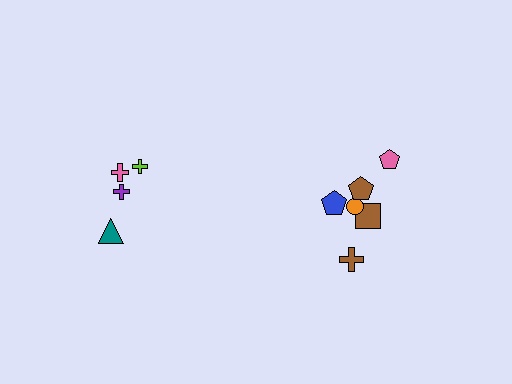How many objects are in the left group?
There are 4 objects.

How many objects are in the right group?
There are 6 objects.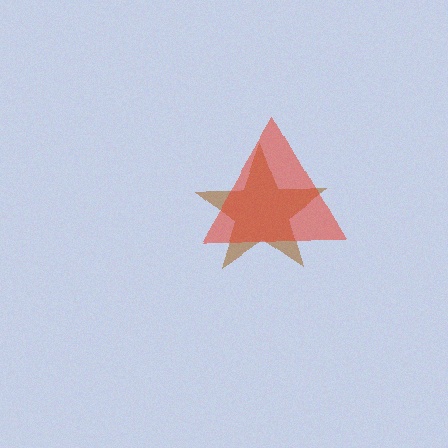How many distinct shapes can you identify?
There are 2 distinct shapes: a brown star, a red triangle.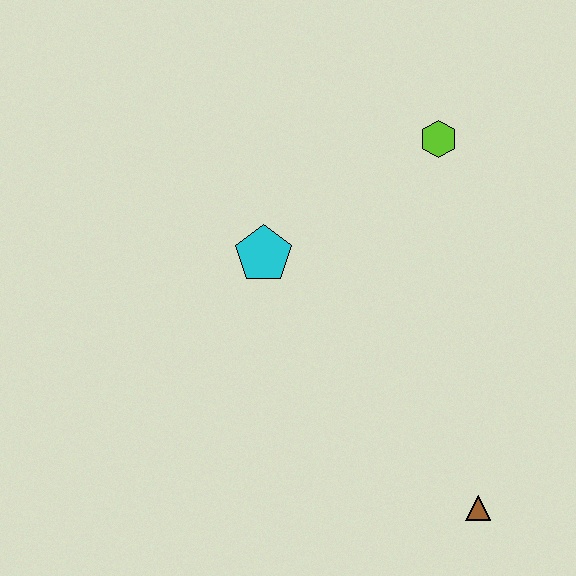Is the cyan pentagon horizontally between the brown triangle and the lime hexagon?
No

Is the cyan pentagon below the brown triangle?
No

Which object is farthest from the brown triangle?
The lime hexagon is farthest from the brown triangle.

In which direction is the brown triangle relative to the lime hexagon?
The brown triangle is below the lime hexagon.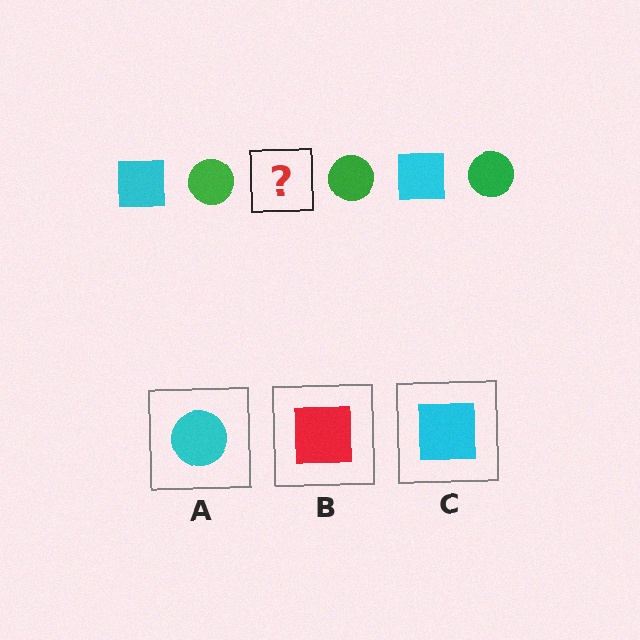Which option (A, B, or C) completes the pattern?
C.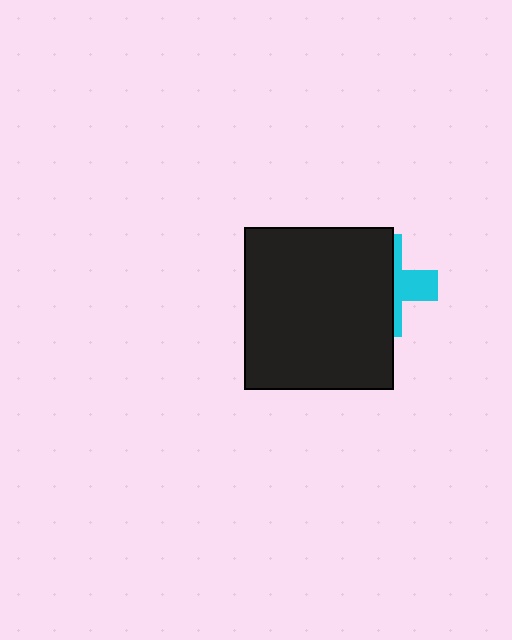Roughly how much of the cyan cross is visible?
A small part of it is visible (roughly 37%).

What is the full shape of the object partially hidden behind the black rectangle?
The partially hidden object is a cyan cross.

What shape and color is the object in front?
The object in front is a black rectangle.